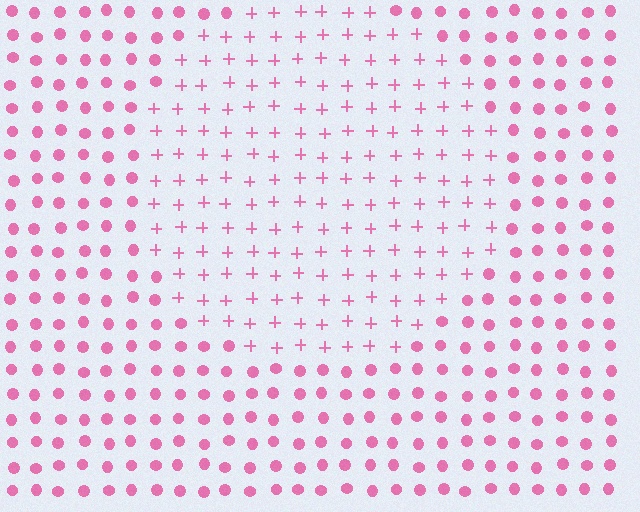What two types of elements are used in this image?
The image uses plus signs inside the circle region and circles outside it.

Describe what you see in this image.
The image is filled with small pink elements arranged in a uniform grid. A circle-shaped region contains plus signs, while the surrounding area contains circles. The boundary is defined purely by the change in element shape.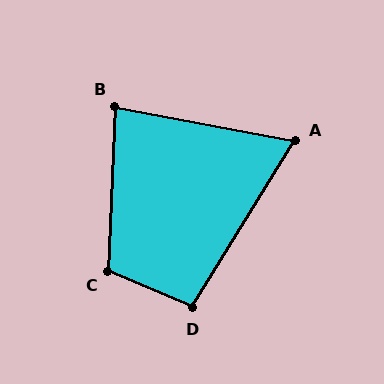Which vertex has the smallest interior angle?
A, at approximately 69 degrees.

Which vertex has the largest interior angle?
C, at approximately 111 degrees.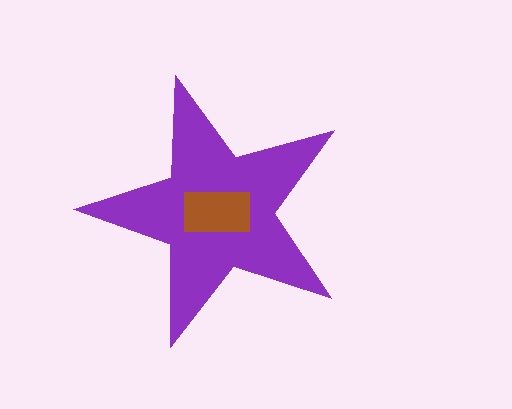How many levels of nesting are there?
2.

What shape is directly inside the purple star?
The brown rectangle.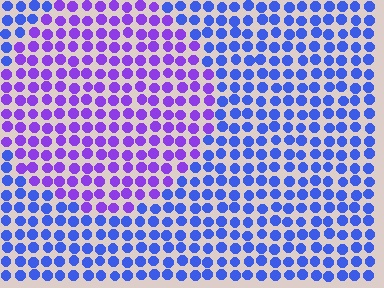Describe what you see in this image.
The image is filled with small blue elements in a uniform arrangement. A circle-shaped region is visible where the elements are tinted to a slightly different hue, forming a subtle color boundary.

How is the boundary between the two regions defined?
The boundary is defined purely by a slight shift in hue (about 40 degrees). Spacing, size, and orientation are identical on both sides.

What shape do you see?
I see a circle.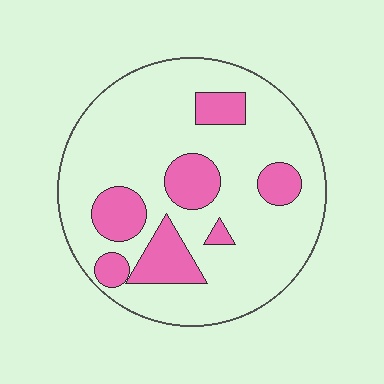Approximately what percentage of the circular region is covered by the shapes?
Approximately 20%.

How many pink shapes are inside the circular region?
7.